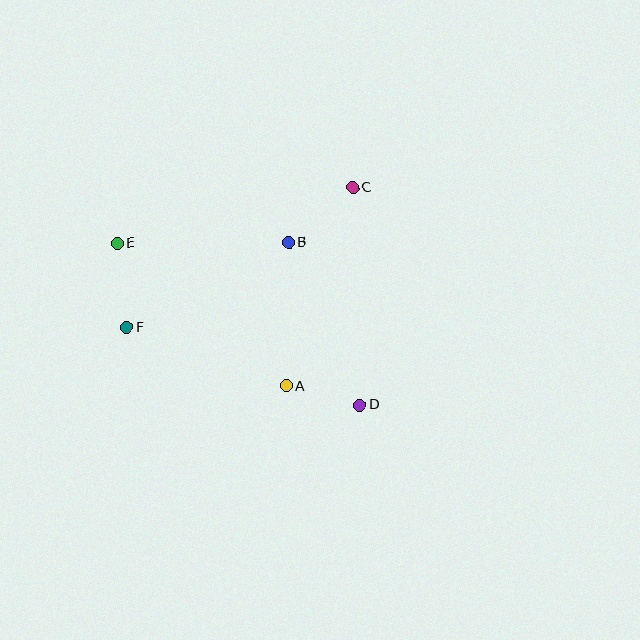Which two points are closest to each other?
Points A and D are closest to each other.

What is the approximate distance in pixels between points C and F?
The distance between C and F is approximately 266 pixels.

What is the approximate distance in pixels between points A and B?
The distance between A and B is approximately 144 pixels.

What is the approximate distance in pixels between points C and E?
The distance between C and E is approximately 242 pixels.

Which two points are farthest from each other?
Points D and E are farthest from each other.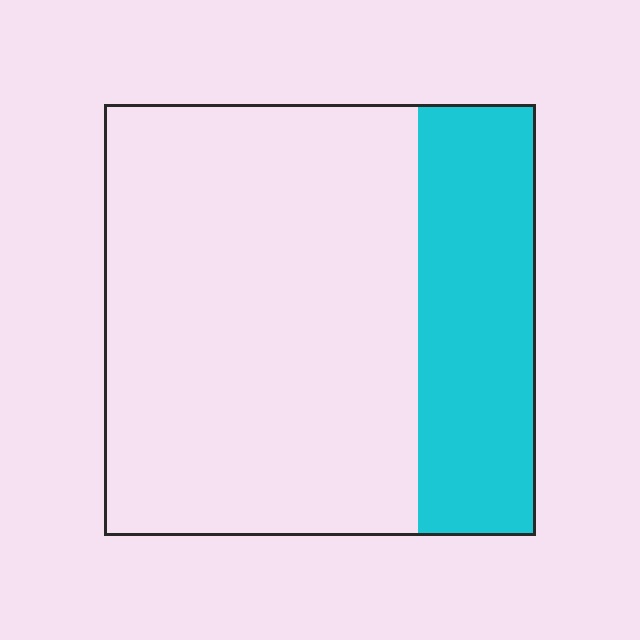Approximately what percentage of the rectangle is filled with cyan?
Approximately 25%.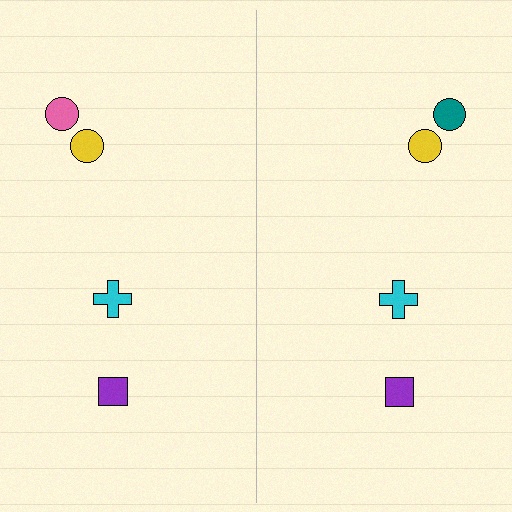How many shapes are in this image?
There are 8 shapes in this image.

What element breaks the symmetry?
The teal circle on the right side breaks the symmetry — its mirror counterpart is pink.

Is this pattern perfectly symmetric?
No, the pattern is not perfectly symmetric. The teal circle on the right side breaks the symmetry — its mirror counterpart is pink.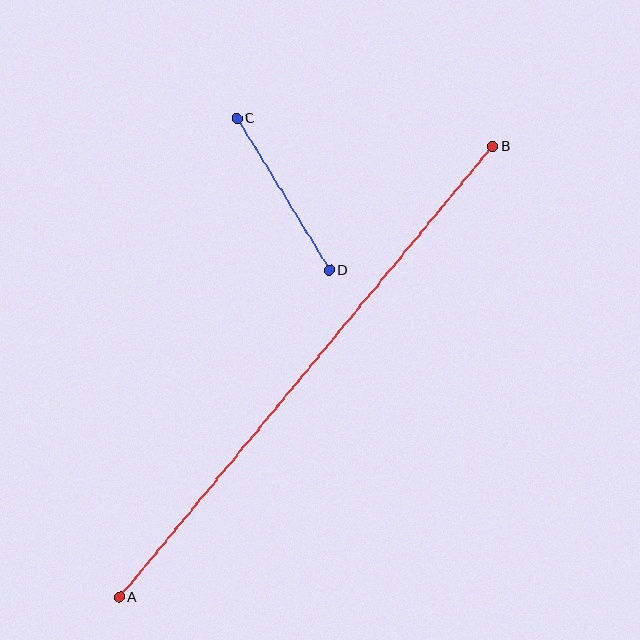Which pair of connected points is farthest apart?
Points A and B are farthest apart.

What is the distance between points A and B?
The distance is approximately 585 pixels.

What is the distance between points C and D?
The distance is approximately 178 pixels.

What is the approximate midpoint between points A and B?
The midpoint is at approximately (306, 372) pixels.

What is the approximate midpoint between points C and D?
The midpoint is at approximately (283, 194) pixels.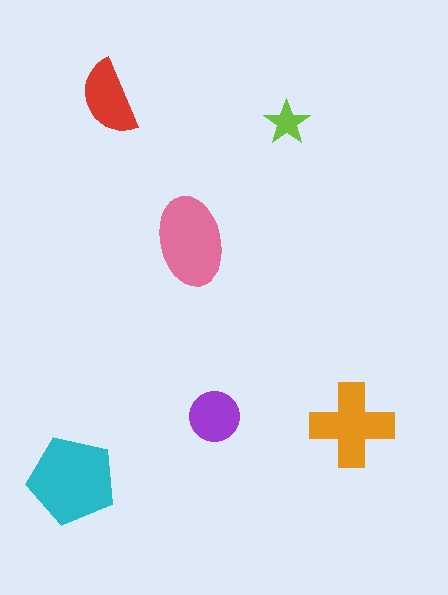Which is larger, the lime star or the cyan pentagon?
The cyan pentagon.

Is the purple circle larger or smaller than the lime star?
Larger.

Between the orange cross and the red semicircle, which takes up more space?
The orange cross.